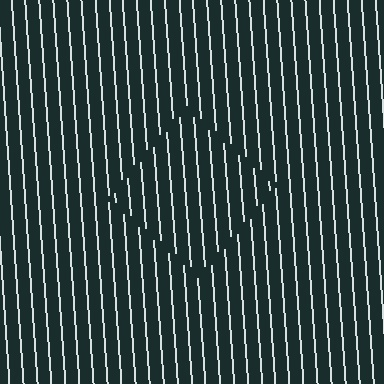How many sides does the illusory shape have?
4 sides — the line-ends trace a square.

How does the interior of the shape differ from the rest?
The interior of the shape contains the same grating, shifted by half a period — the contour is defined by the phase discontinuity where line-ends from the inner and outer gratings abut.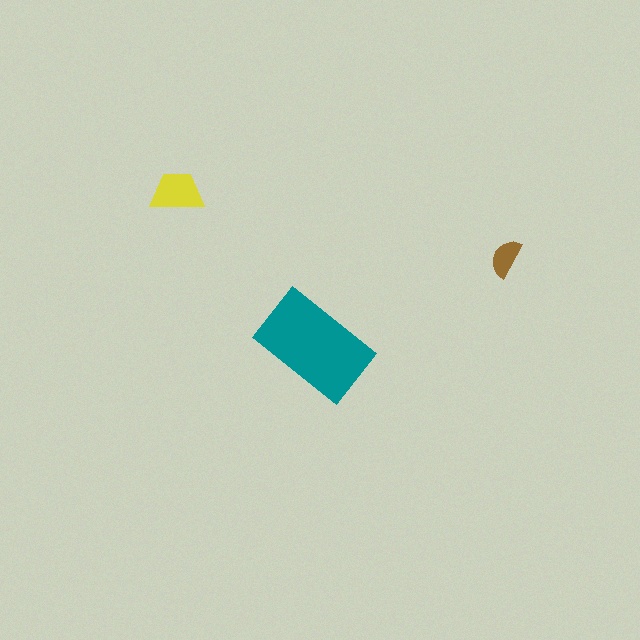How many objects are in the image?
There are 3 objects in the image.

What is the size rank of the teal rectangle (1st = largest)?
1st.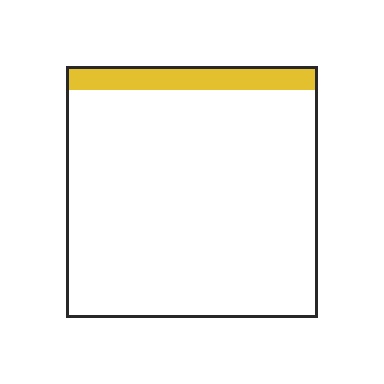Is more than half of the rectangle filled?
No.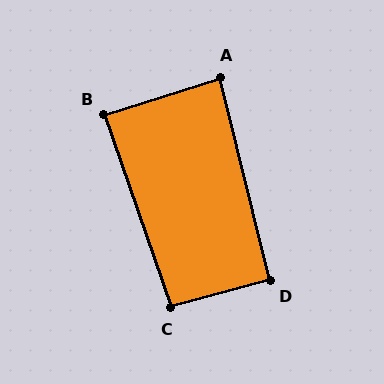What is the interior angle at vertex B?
Approximately 88 degrees (approximately right).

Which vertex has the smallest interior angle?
A, at approximately 86 degrees.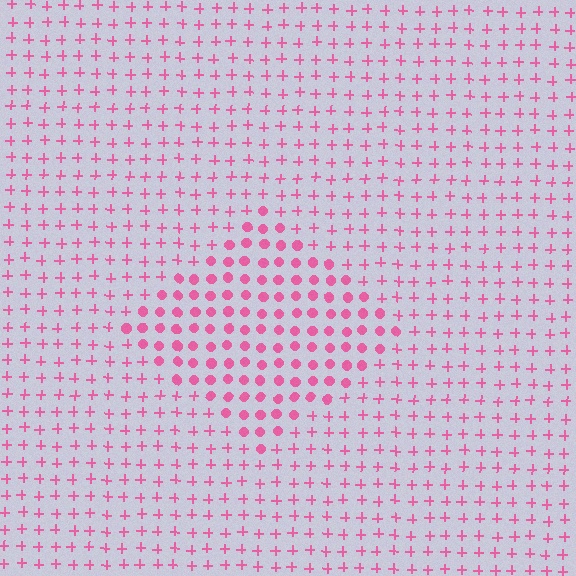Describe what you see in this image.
The image is filled with small pink elements arranged in a uniform grid. A diamond-shaped region contains circles, while the surrounding area contains plus signs. The boundary is defined purely by the change in element shape.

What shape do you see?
I see a diamond.